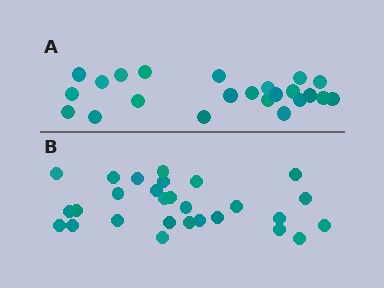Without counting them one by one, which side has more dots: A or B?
Region B (the bottom region) has more dots.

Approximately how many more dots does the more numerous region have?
Region B has about 5 more dots than region A.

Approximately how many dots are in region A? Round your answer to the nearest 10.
About 20 dots. (The exact count is 23, which rounds to 20.)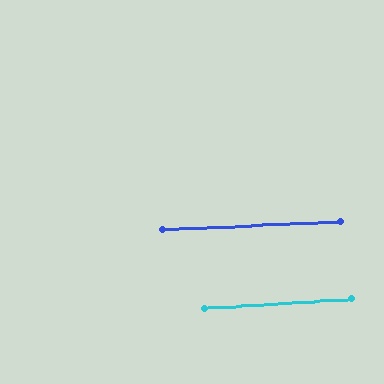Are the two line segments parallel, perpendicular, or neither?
Parallel — their directions differ by only 0.9°.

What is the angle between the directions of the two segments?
Approximately 1 degree.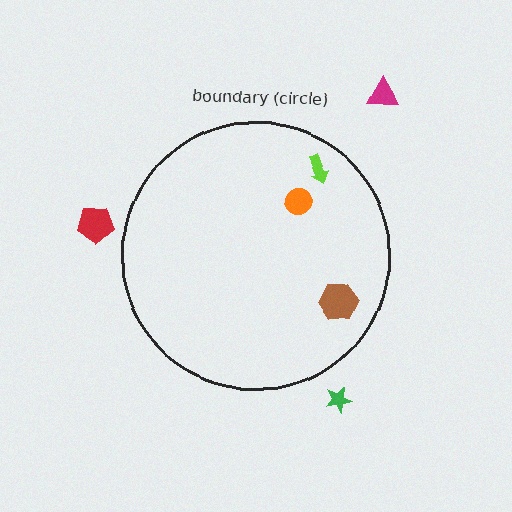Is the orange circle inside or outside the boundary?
Inside.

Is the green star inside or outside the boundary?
Outside.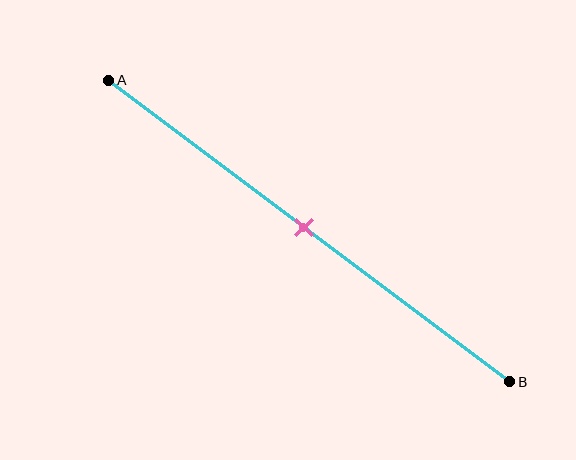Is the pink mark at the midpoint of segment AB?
Yes, the mark is approximately at the midpoint.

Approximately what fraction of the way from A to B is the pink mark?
The pink mark is approximately 50% of the way from A to B.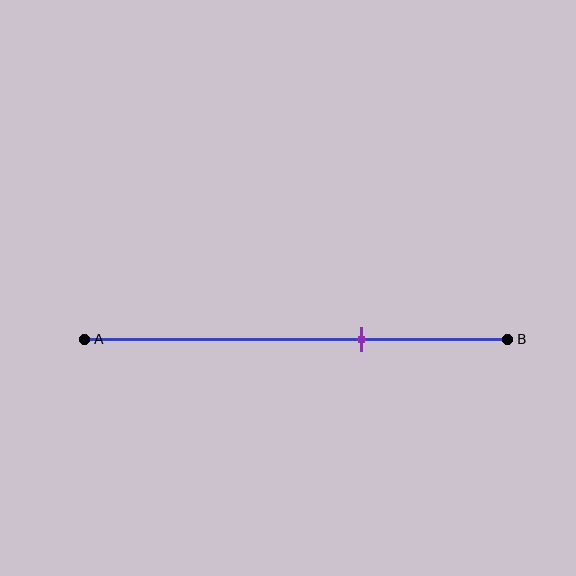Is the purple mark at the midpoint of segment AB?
No, the mark is at about 65% from A, not at the 50% midpoint.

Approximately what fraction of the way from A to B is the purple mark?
The purple mark is approximately 65% of the way from A to B.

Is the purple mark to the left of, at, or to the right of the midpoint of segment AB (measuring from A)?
The purple mark is to the right of the midpoint of segment AB.